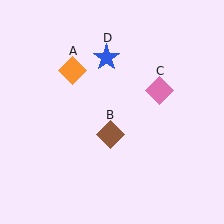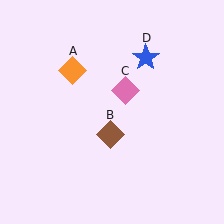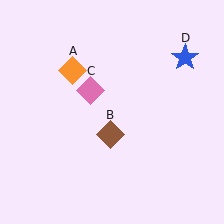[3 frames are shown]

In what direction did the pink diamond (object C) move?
The pink diamond (object C) moved left.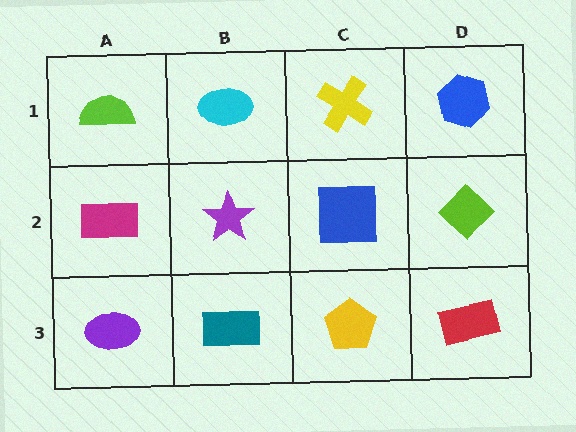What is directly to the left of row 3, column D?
A yellow pentagon.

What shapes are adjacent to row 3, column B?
A purple star (row 2, column B), a purple ellipse (row 3, column A), a yellow pentagon (row 3, column C).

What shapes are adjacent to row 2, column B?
A cyan ellipse (row 1, column B), a teal rectangle (row 3, column B), a magenta rectangle (row 2, column A), a blue square (row 2, column C).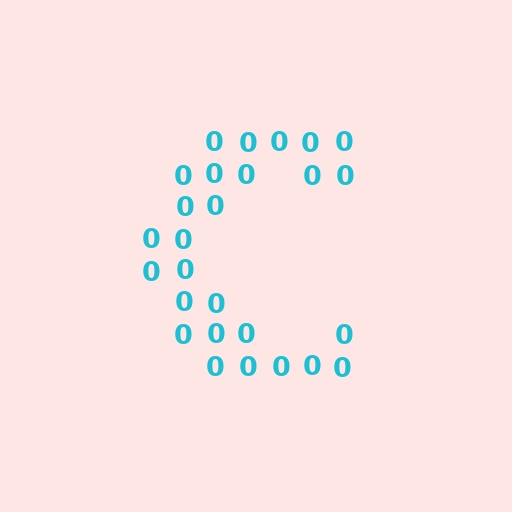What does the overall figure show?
The overall figure shows the letter C.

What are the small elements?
The small elements are digit 0's.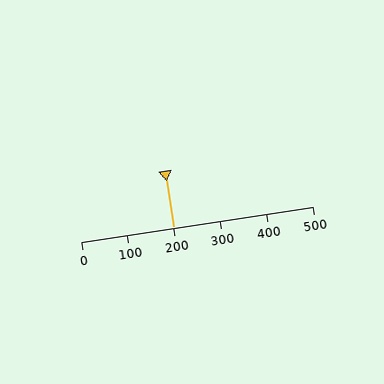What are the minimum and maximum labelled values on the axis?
The axis runs from 0 to 500.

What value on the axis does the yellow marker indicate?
The marker indicates approximately 200.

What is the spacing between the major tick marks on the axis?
The major ticks are spaced 100 apart.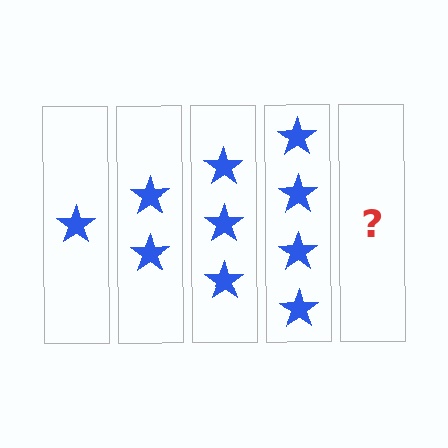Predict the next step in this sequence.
The next step is 5 stars.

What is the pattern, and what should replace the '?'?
The pattern is that each step adds one more star. The '?' should be 5 stars.